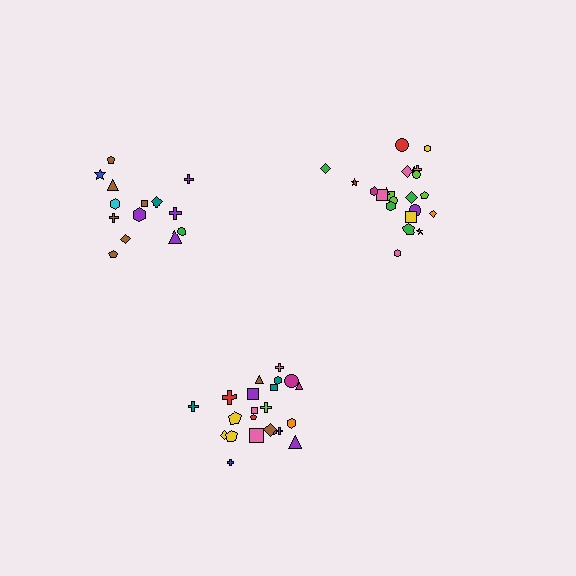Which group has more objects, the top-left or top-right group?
The top-right group.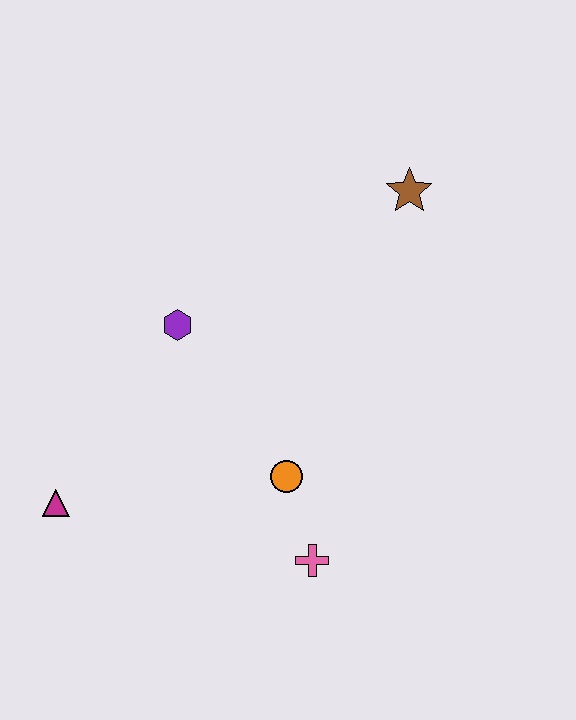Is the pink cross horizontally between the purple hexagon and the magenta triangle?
No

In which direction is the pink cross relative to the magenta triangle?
The pink cross is to the right of the magenta triangle.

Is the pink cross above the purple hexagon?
No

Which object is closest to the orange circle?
The pink cross is closest to the orange circle.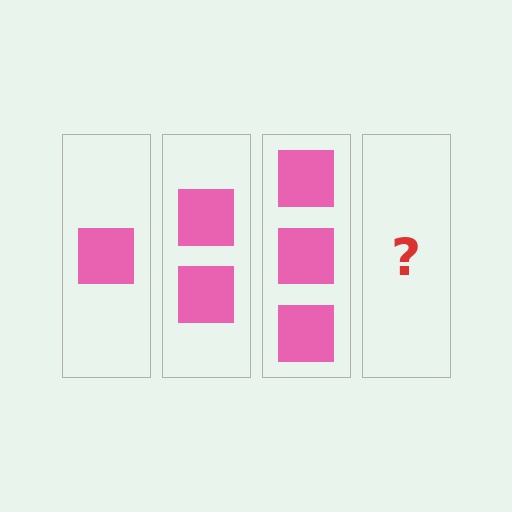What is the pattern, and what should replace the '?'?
The pattern is that each step adds one more square. The '?' should be 4 squares.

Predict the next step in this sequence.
The next step is 4 squares.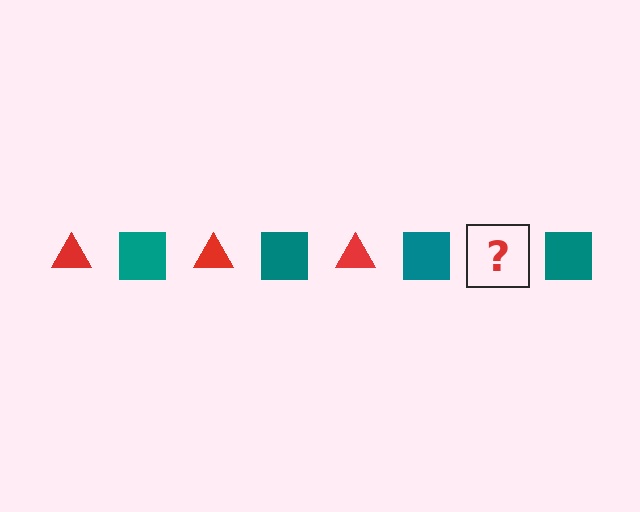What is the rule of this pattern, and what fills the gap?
The rule is that the pattern alternates between red triangle and teal square. The gap should be filled with a red triangle.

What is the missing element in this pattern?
The missing element is a red triangle.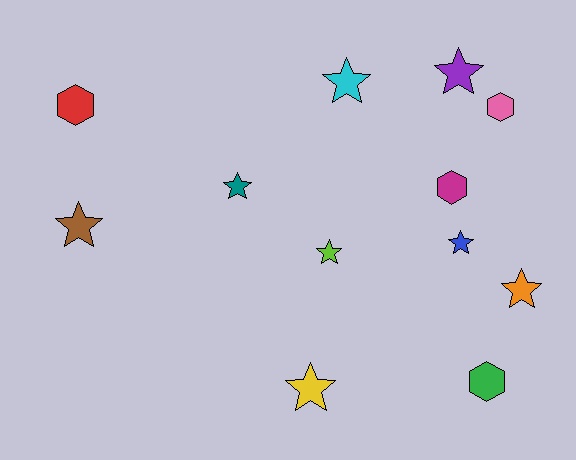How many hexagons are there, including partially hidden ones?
There are 4 hexagons.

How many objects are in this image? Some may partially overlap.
There are 12 objects.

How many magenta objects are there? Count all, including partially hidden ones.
There is 1 magenta object.